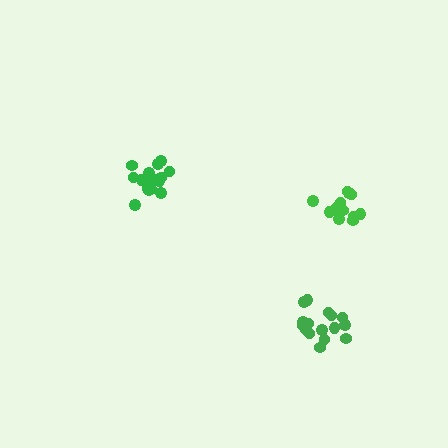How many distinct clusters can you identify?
There are 3 distinct clusters.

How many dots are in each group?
Group 1: 17 dots, Group 2: 16 dots, Group 3: 14 dots (47 total).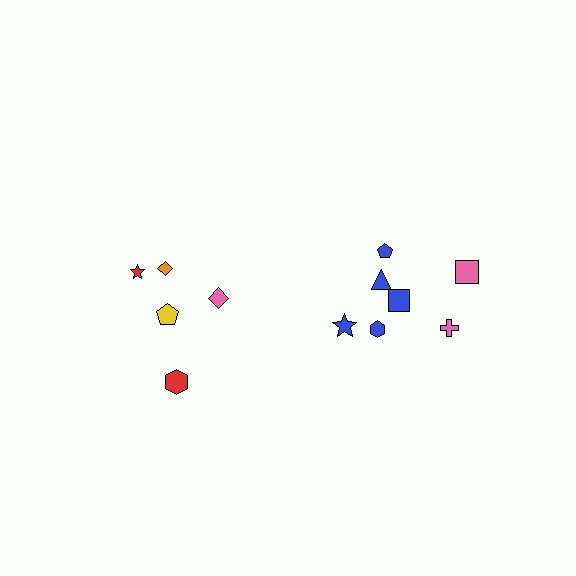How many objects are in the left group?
There are 5 objects.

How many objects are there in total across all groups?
There are 12 objects.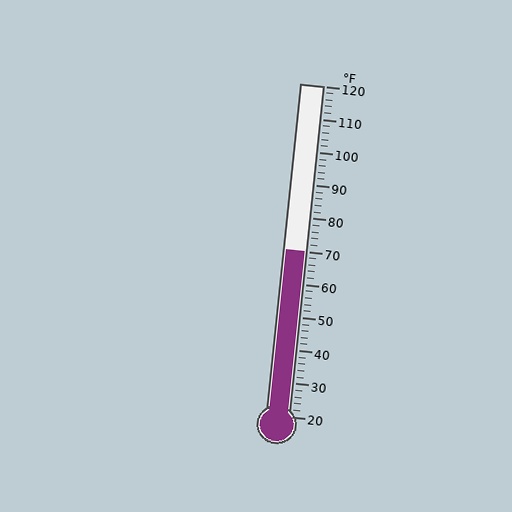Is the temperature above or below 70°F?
The temperature is at 70°F.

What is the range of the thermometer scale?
The thermometer scale ranges from 20°F to 120°F.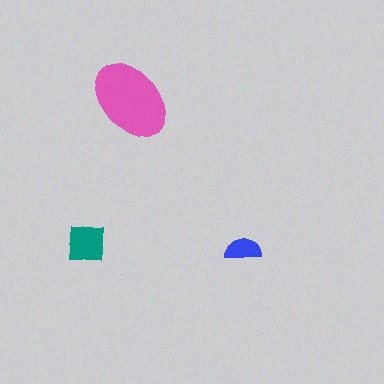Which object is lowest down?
The blue semicircle is bottommost.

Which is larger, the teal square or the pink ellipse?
The pink ellipse.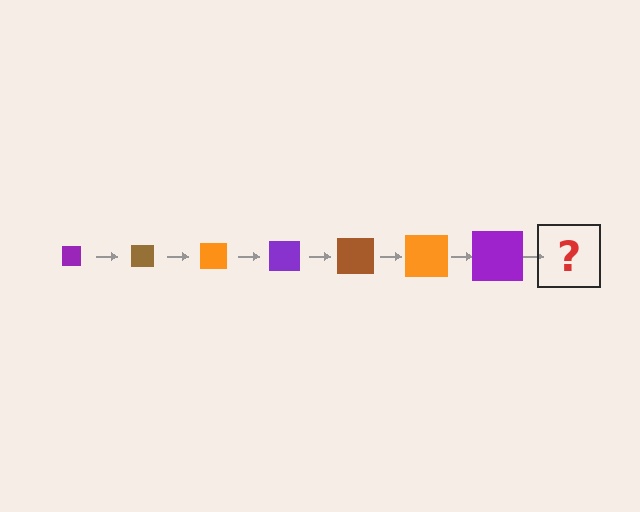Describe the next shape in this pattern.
It should be a brown square, larger than the previous one.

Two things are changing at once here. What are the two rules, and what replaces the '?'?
The two rules are that the square grows larger each step and the color cycles through purple, brown, and orange. The '?' should be a brown square, larger than the previous one.